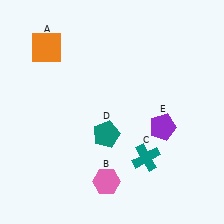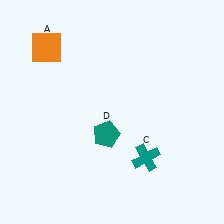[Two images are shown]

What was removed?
The pink hexagon (B), the purple pentagon (E) were removed in Image 2.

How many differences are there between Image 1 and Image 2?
There are 2 differences between the two images.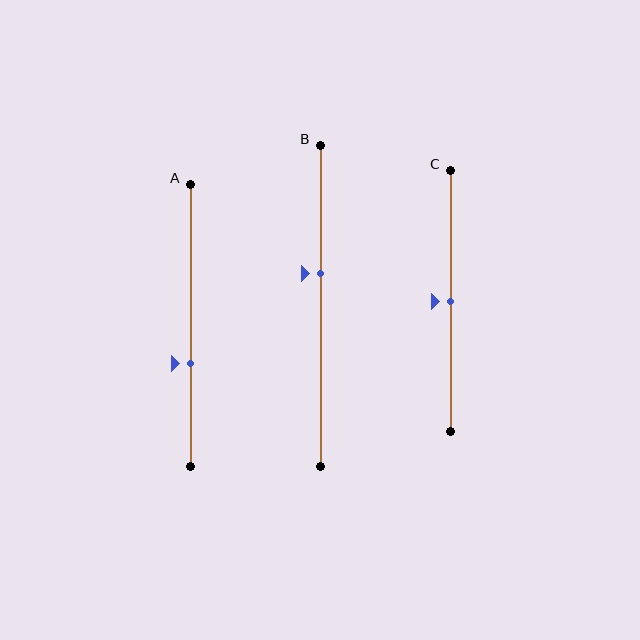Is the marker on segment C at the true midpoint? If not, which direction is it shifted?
Yes, the marker on segment C is at the true midpoint.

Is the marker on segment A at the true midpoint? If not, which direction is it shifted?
No, the marker on segment A is shifted downward by about 13% of the segment length.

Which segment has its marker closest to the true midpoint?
Segment C has its marker closest to the true midpoint.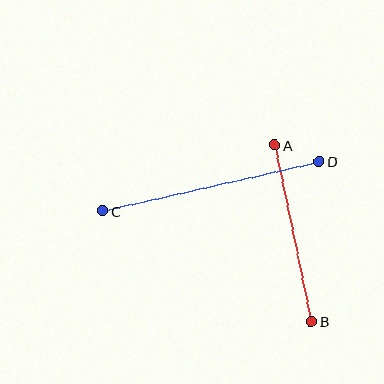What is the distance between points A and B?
The distance is approximately 180 pixels.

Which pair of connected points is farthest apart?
Points C and D are farthest apart.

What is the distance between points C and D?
The distance is approximately 222 pixels.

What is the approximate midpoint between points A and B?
The midpoint is at approximately (293, 233) pixels.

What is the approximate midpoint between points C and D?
The midpoint is at approximately (211, 186) pixels.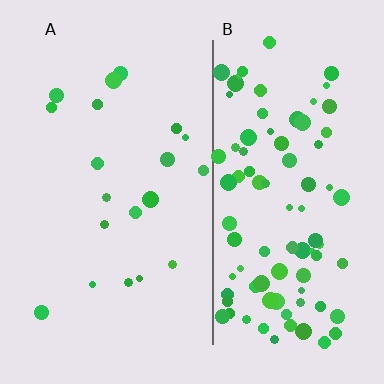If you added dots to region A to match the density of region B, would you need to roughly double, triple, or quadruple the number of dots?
Approximately quadruple.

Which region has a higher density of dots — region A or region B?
B (the right).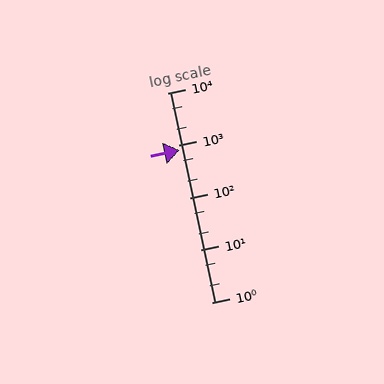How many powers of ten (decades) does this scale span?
The scale spans 4 decades, from 1 to 10000.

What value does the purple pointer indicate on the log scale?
The pointer indicates approximately 790.